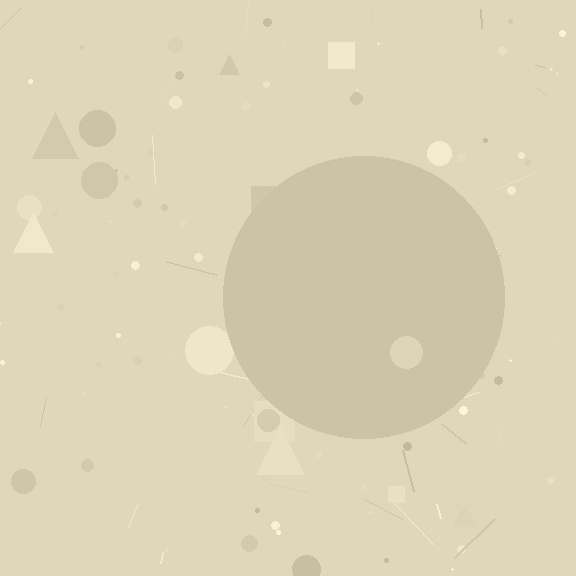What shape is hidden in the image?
A circle is hidden in the image.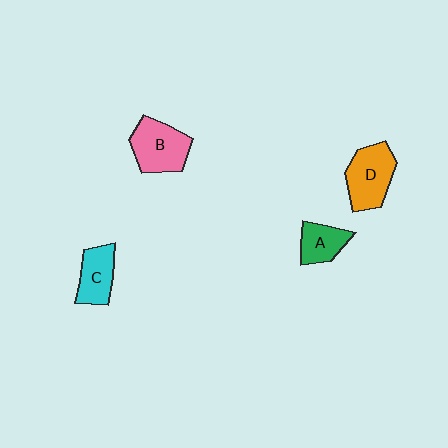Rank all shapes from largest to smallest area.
From largest to smallest: D (orange), B (pink), C (cyan), A (green).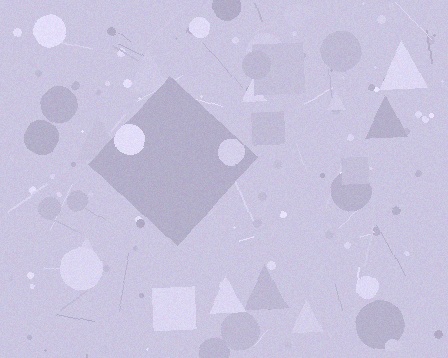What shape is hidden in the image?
A diamond is hidden in the image.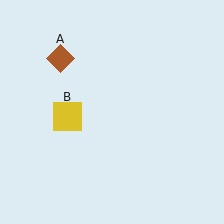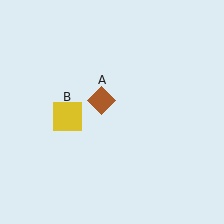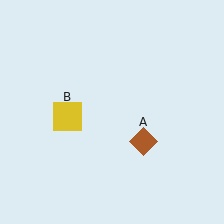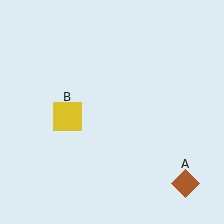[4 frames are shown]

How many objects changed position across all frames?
1 object changed position: brown diamond (object A).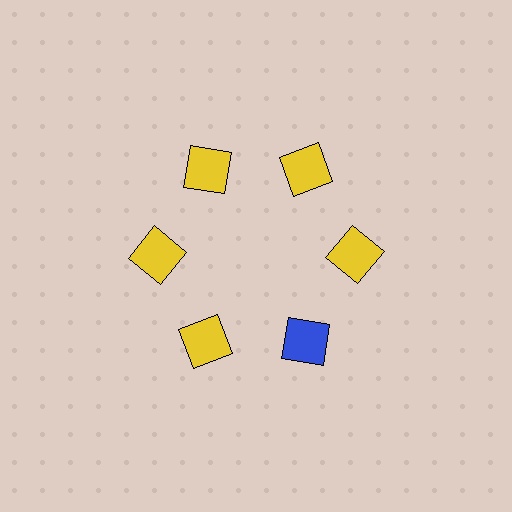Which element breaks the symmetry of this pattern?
The blue square at roughly the 5 o'clock position breaks the symmetry. All other shapes are yellow squares.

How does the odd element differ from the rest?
It has a different color: blue instead of yellow.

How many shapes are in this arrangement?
There are 6 shapes arranged in a ring pattern.